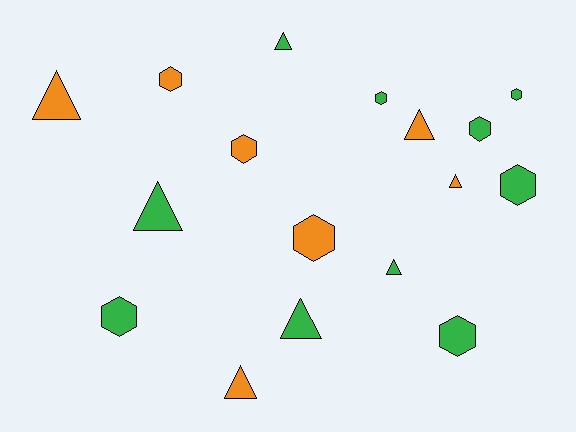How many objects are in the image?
There are 17 objects.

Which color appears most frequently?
Green, with 10 objects.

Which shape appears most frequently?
Hexagon, with 9 objects.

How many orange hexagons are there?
There are 3 orange hexagons.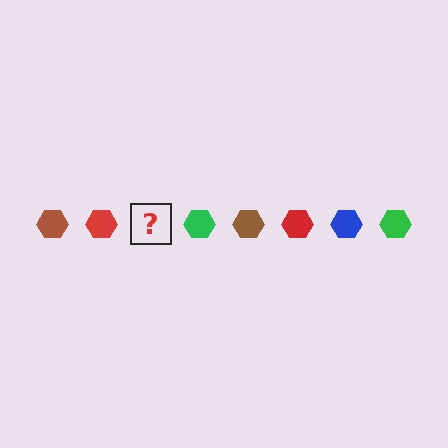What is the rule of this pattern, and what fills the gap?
The rule is that the pattern cycles through brown, red, blue, green hexagons. The gap should be filled with a blue hexagon.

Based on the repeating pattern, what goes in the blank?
The blank should be a blue hexagon.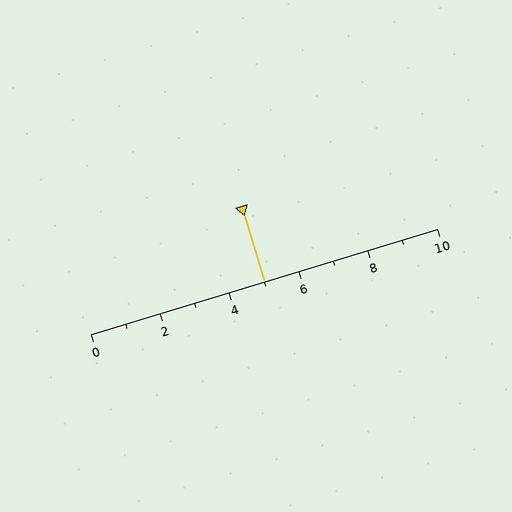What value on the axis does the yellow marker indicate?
The marker indicates approximately 5.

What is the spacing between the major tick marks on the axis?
The major ticks are spaced 2 apart.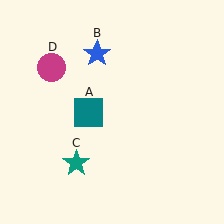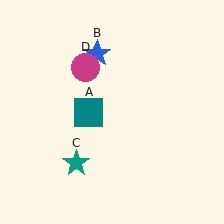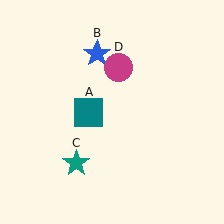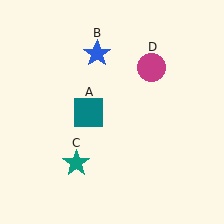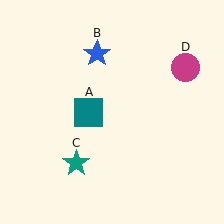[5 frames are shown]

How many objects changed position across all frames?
1 object changed position: magenta circle (object D).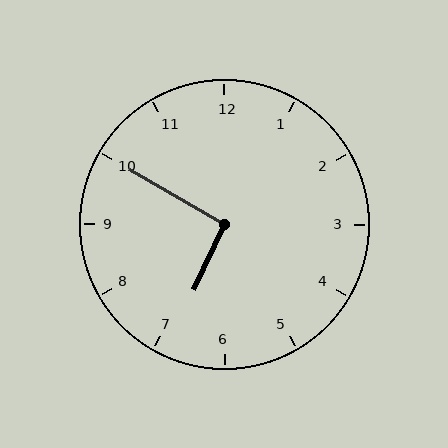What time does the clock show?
6:50.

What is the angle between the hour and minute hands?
Approximately 95 degrees.